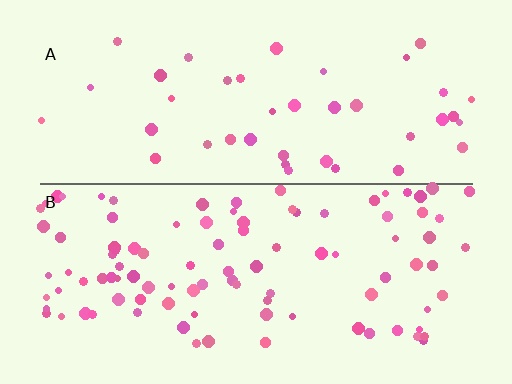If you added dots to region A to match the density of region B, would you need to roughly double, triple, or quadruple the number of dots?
Approximately double.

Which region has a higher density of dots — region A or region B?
B (the bottom).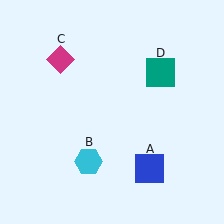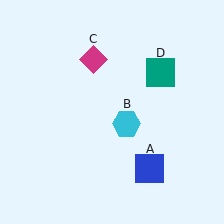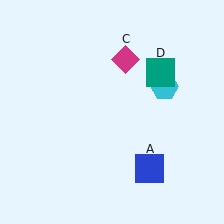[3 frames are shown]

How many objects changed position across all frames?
2 objects changed position: cyan hexagon (object B), magenta diamond (object C).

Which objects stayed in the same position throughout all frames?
Blue square (object A) and teal square (object D) remained stationary.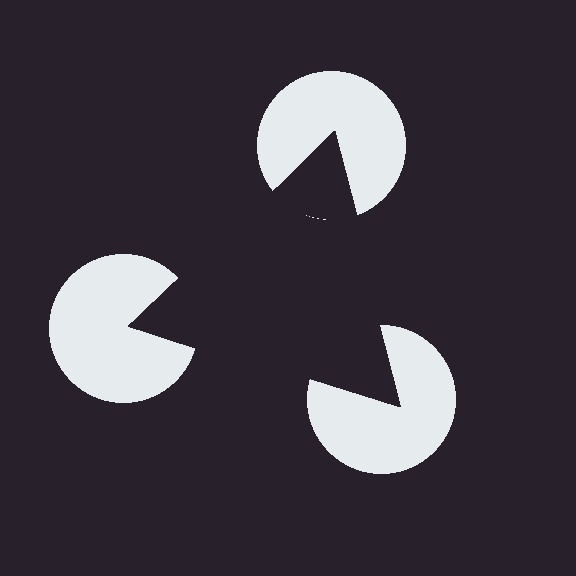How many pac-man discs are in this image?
There are 3 — one at each vertex of the illusory triangle.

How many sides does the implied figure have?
3 sides.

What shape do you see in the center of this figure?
An illusory triangle — its edges are inferred from the aligned wedge cuts in the pac-man discs, not physically drawn.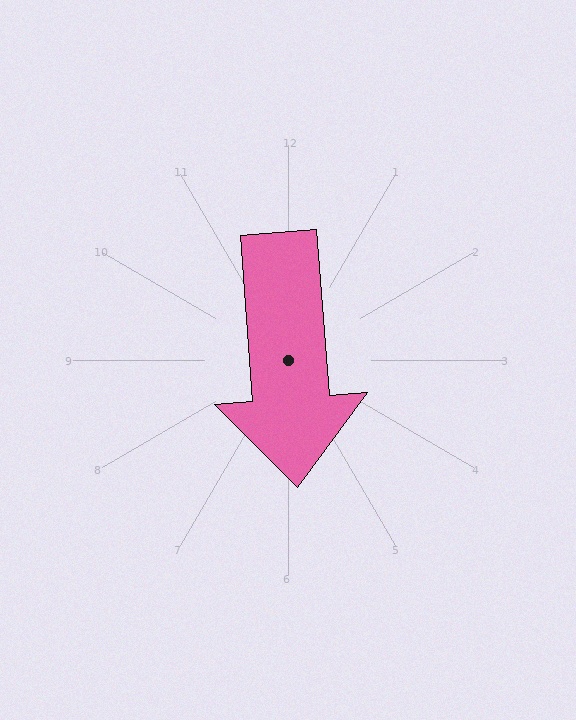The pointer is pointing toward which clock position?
Roughly 6 o'clock.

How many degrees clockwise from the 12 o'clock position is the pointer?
Approximately 176 degrees.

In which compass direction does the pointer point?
South.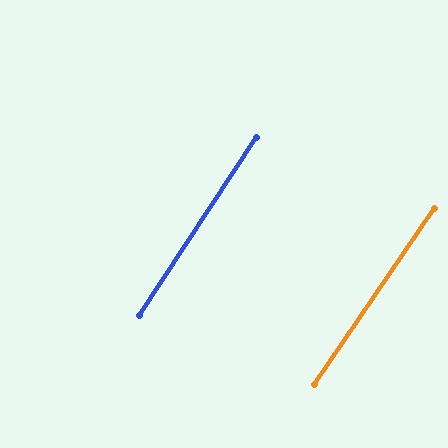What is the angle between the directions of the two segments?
Approximately 1 degree.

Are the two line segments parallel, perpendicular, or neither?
Parallel — their directions differ by only 1.1°.